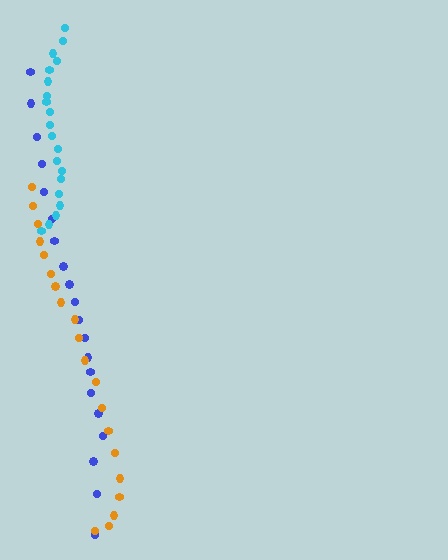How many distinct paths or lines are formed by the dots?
There are 3 distinct paths.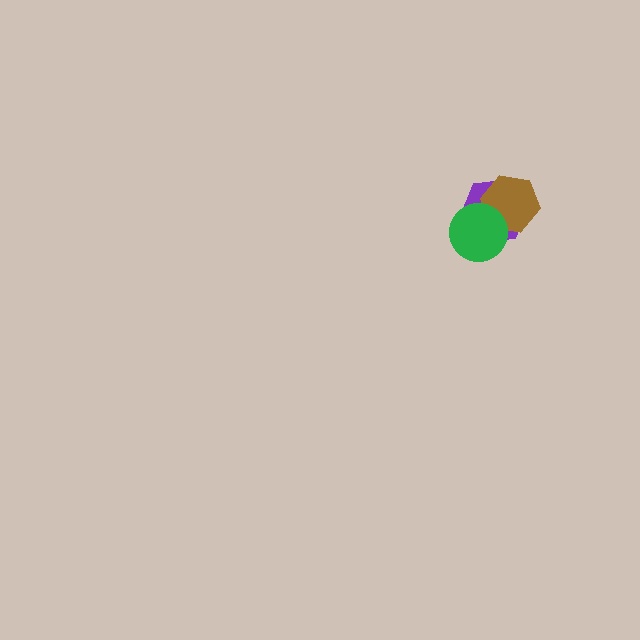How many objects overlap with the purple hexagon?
2 objects overlap with the purple hexagon.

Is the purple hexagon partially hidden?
Yes, it is partially covered by another shape.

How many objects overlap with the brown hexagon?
2 objects overlap with the brown hexagon.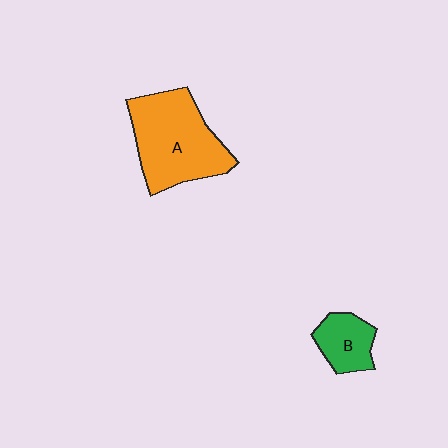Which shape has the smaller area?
Shape B (green).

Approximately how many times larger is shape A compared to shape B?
Approximately 2.5 times.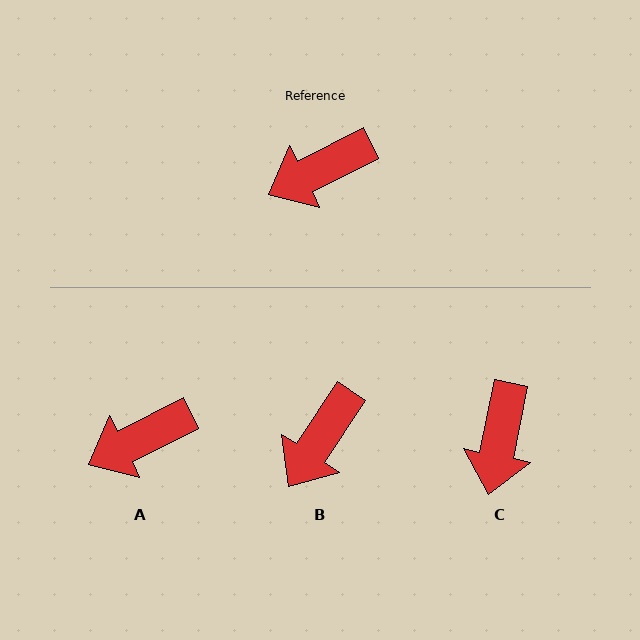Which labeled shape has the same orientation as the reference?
A.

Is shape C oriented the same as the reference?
No, it is off by about 52 degrees.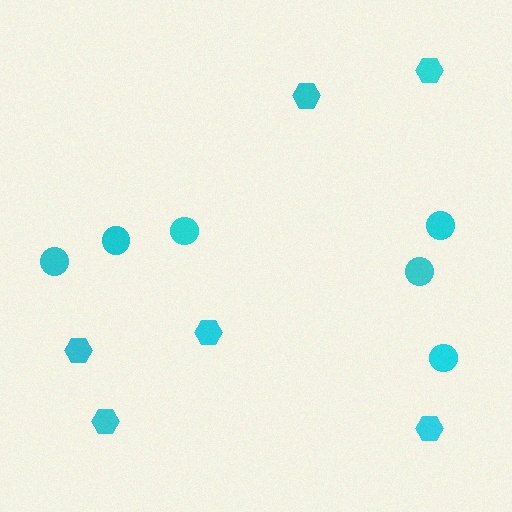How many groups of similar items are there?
There are 2 groups: one group of hexagons (6) and one group of circles (6).